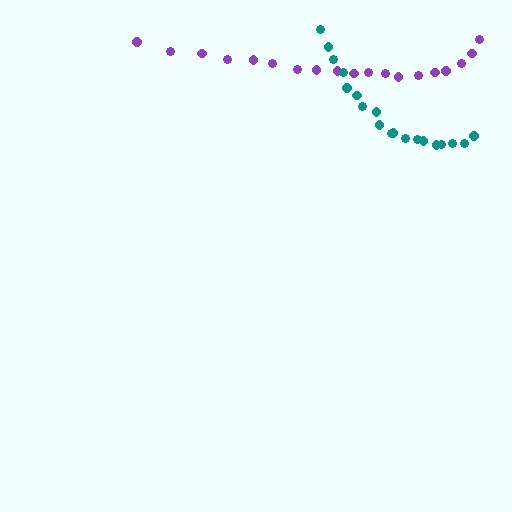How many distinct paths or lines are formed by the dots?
There are 2 distinct paths.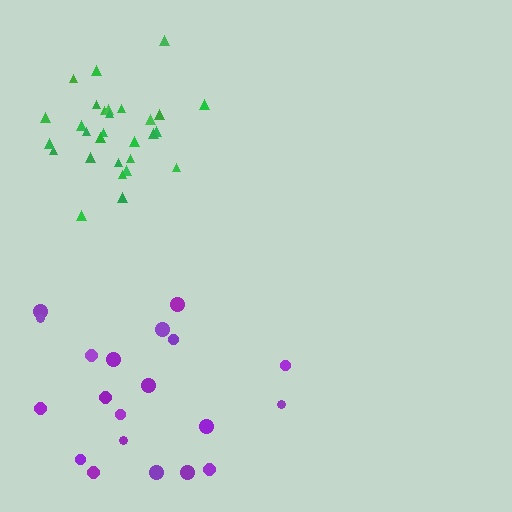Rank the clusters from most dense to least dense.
green, purple.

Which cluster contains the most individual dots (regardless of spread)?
Green (29).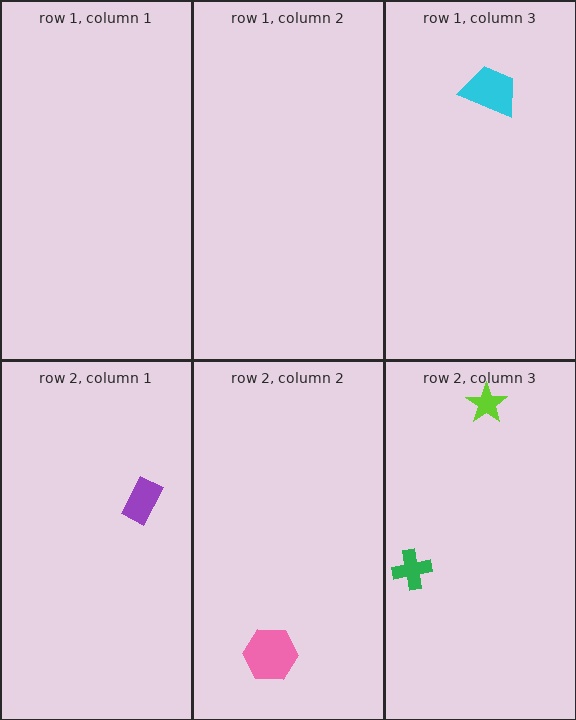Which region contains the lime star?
The row 2, column 3 region.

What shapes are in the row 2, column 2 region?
The pink hexagon.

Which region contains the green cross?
The row 2, column 3 region.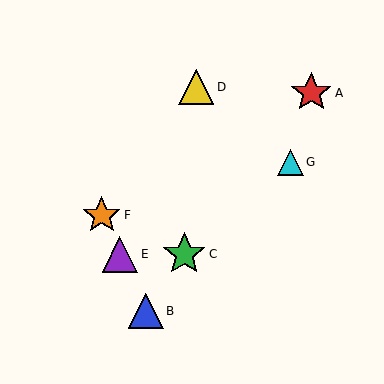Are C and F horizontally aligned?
No, C is at y≈254 and F is at y≈215.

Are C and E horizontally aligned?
Yes, both are at y≈254.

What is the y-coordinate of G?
Object G is at y≈162.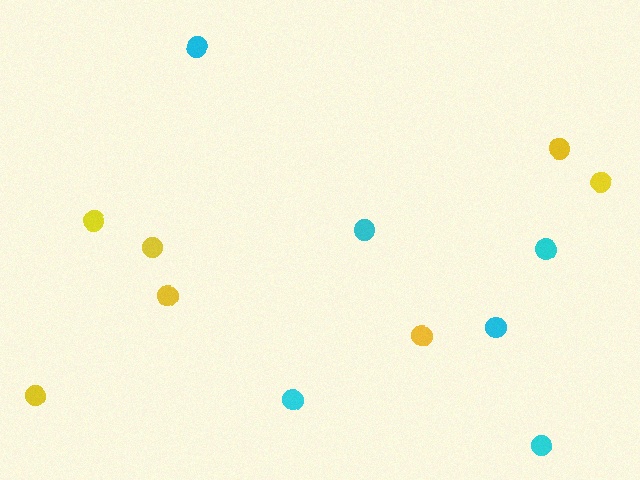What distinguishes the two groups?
There are 2 groups: one group of cyan circles (6) and one group of yellow circles (7).